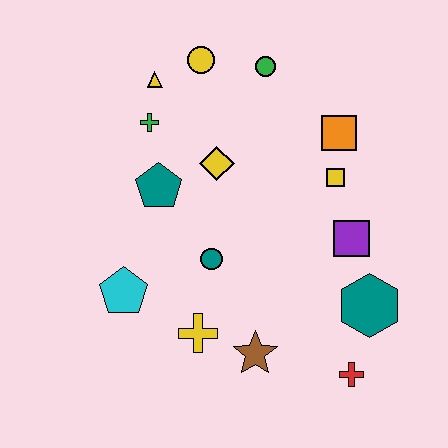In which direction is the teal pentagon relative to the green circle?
The teal pentagon is below the green circle.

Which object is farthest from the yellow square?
The cyan pentagon is farthest from the yellow square.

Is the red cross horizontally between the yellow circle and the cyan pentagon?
No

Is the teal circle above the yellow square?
No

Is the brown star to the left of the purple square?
Yes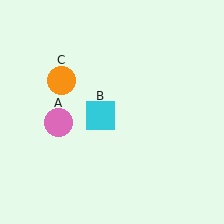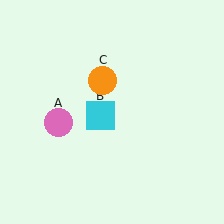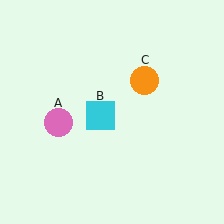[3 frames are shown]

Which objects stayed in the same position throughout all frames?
Pink circle (object A) and cyan square (object B) remained stationary.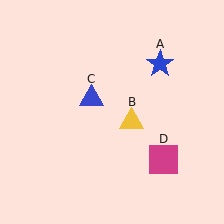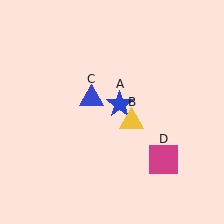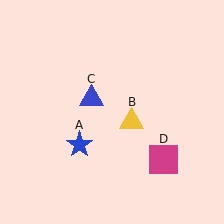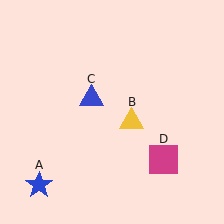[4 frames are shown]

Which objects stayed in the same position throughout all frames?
Yellow triangle (object B) and blue triangle (object C) and magenta square (object D) remained stationary.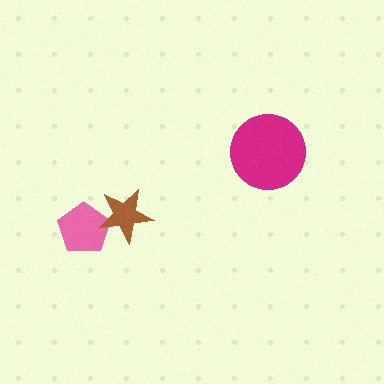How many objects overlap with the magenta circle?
0 objects overlap with the magenta circle.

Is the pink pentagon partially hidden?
Yes, it is partially covered by another shape.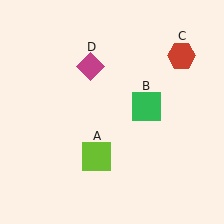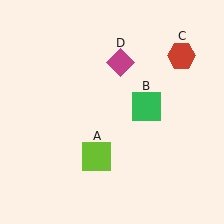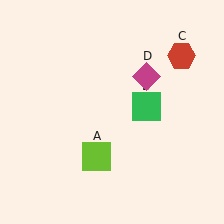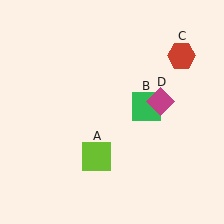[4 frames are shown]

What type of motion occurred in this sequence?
The magenta diamond (object D) rotated clockwise around the center of the scene.